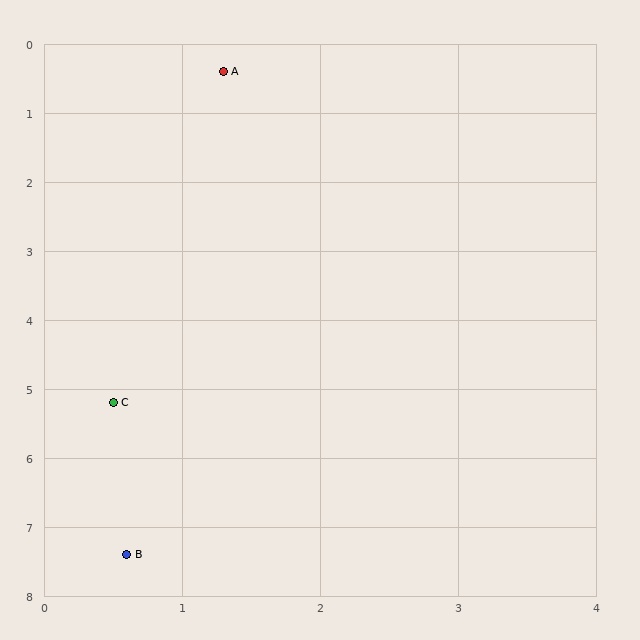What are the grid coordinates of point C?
Point C is at approximately (0.5, 5.2).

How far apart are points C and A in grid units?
Points C and A are about 4.9 grid units apart.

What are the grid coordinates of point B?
Point B is at approximately (0.6, 7.4).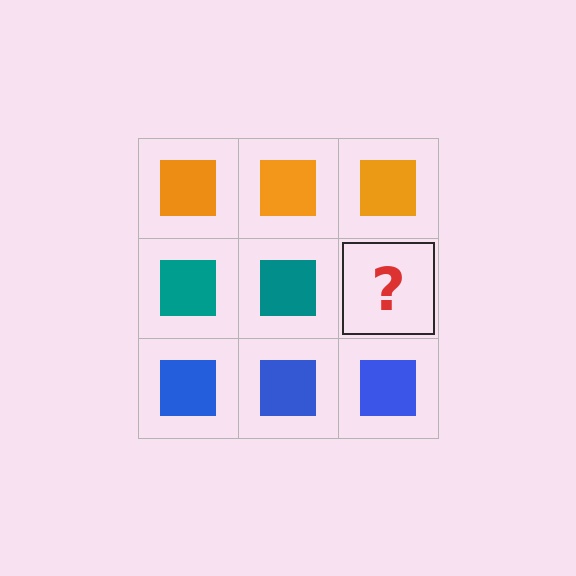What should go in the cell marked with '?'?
The missing cell should contain a teal square.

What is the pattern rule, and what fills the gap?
The rule is that each row has a consistent color. The gap should be filled with a teal square.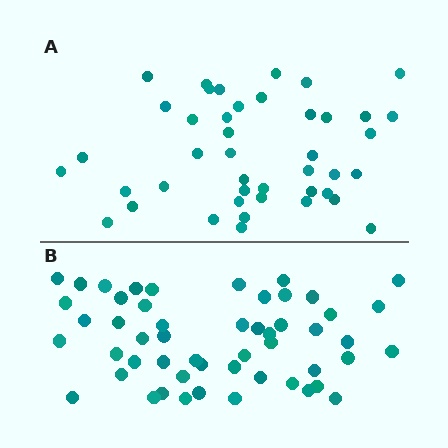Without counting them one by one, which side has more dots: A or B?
Region B (the bottom region) has more dots.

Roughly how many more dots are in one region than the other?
Region B has roughly 8 or so more dots than region A.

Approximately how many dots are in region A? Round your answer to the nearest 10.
About 40 dots. (The exact count is 43, which rounds to 40.)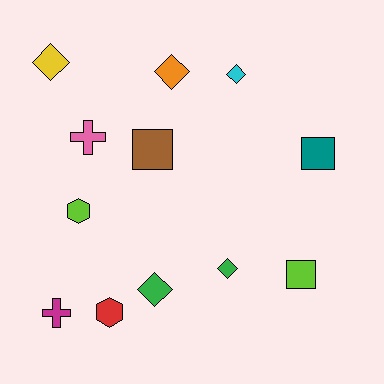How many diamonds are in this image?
There are 5 diamonds.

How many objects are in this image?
There are 12 objects.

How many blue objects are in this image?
There are no blue objects.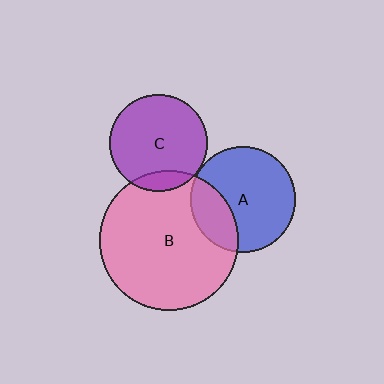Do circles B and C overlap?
Yes.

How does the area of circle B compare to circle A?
Approximately 1.7 times.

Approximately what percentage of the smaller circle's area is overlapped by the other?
Approximately 10%.